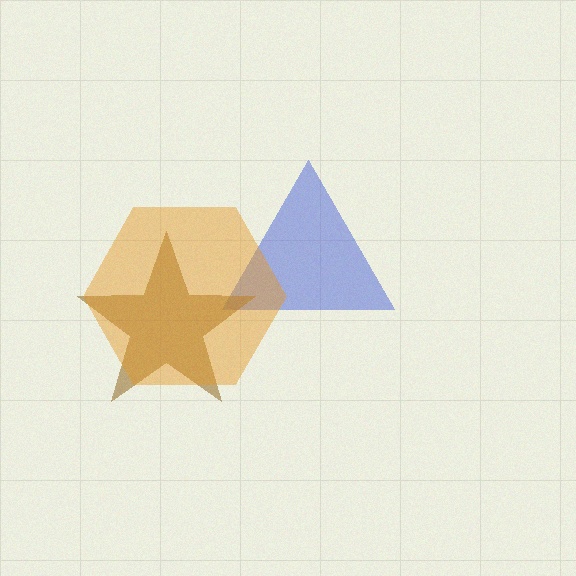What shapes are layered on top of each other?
The layered shapes are: a blue triangle, a brown star, an orange hexagon.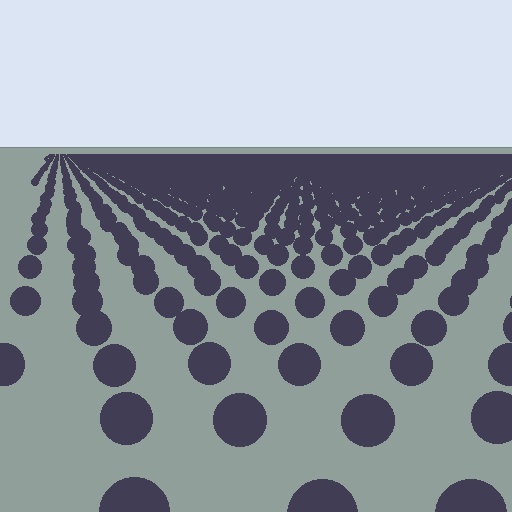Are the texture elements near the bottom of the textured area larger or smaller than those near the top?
Larger. Near the bottom, elements are closer to the viewer and appear at a bigger on-screen size.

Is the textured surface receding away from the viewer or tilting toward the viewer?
The surface is receding away from the viewer. Texture elements get smaller and denser toward the top.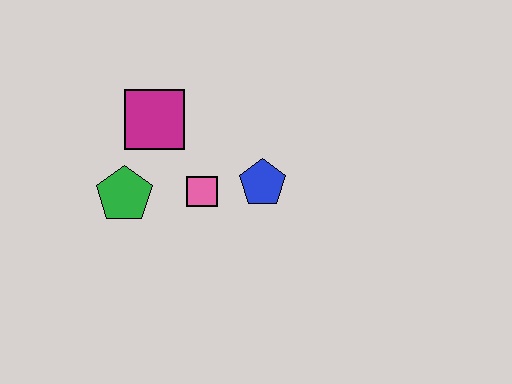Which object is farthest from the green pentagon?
The blue pentagon is farthest from the green pentagon.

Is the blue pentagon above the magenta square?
No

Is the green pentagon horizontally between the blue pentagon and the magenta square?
No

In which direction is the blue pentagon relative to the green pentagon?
The blue pentagon is to the right of the green pentagon.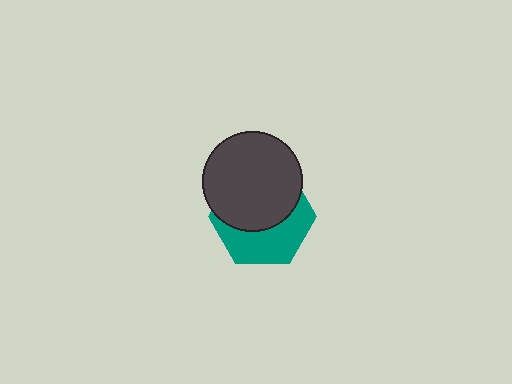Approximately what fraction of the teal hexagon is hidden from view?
Roughly 56% of the teal hexagon is hidden behind the dark gray circle.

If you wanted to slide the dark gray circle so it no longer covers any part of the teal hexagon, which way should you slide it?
Slide it up — that is the most direct way to separate the two shapes.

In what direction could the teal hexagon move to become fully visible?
The teal hexagon could move down. That would shift it out from behind the dark gray circle entirely.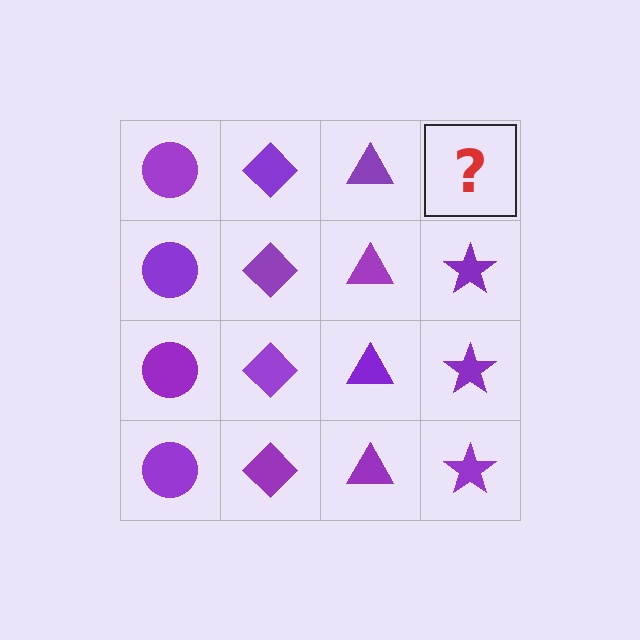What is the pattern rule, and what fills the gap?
The rule is that each column has a consistent shape. The gap should be filled with a purple star.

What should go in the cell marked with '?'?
The missing cell should contain a purple star.